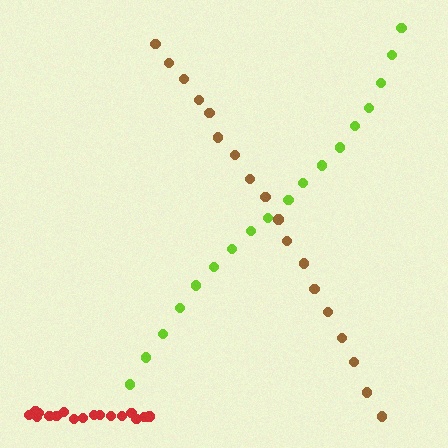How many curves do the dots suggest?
There are 3 distinct paths.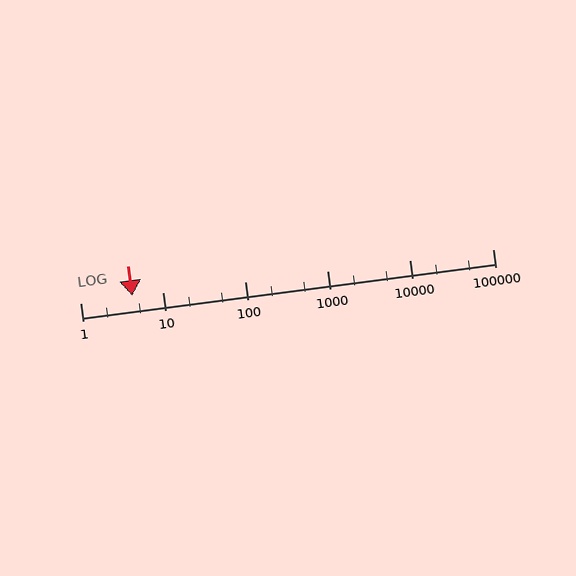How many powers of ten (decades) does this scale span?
The scale spans 5 decades, from 1 to 100000.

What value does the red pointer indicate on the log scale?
The pointer indicates approximately 4.3.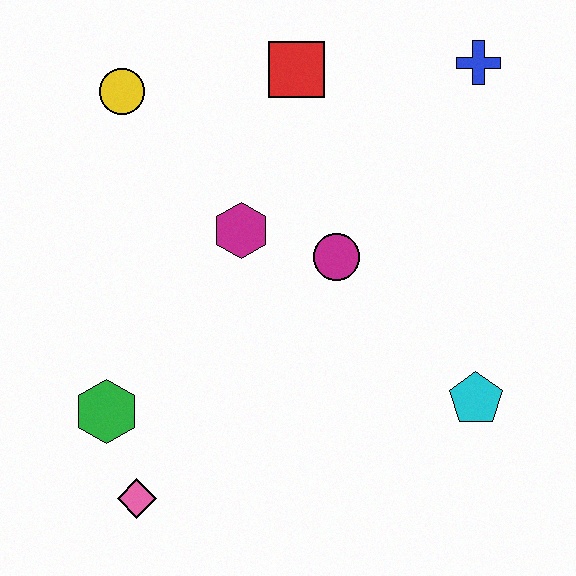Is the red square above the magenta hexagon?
Yes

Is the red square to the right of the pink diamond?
Yes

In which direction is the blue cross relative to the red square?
The blue cross is to the right of the red square.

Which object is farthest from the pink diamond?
The blue cross is farthest from the pink diamond.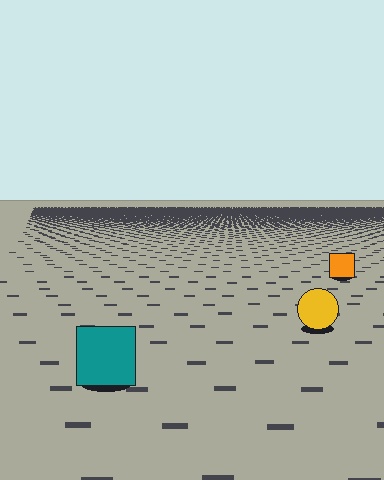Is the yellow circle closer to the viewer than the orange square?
Yes. The yellow circle is closer — you can tell from the texture gradient: the ground texture is coarser near it.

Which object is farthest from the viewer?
The orange square is farthest from the viewer. It appears smaller and the ground texture around it is denser.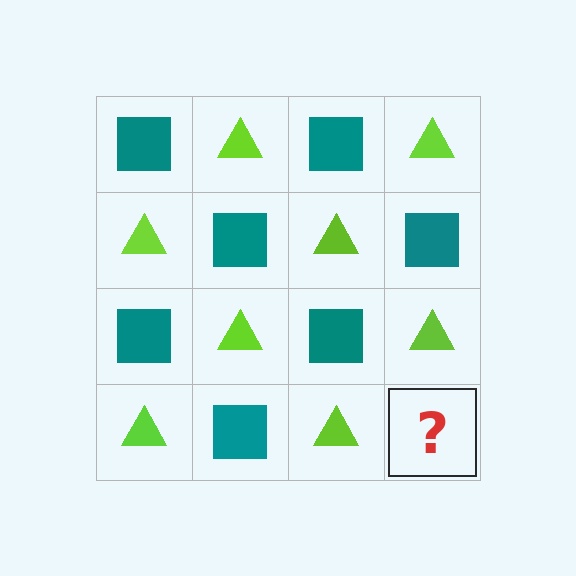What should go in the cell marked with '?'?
The missing cell should contain a teal square.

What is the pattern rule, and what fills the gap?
The rule is that it alternates teal square and lime triangle in a checkerboard pattern. The gap should be filled with a teal square.